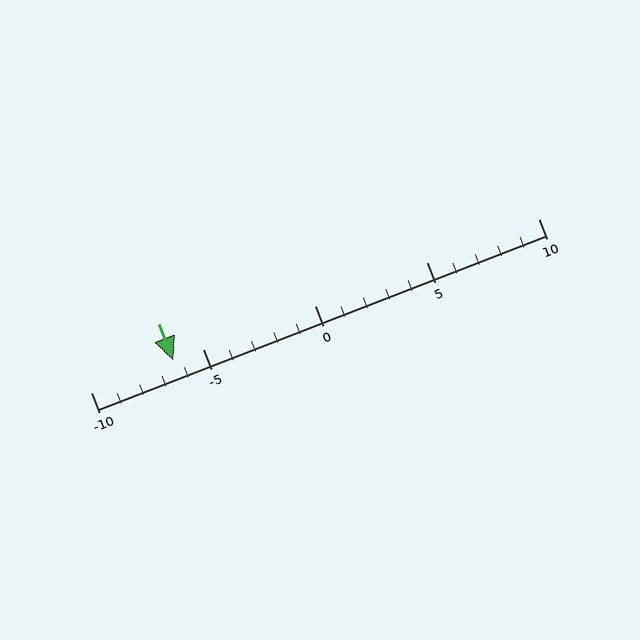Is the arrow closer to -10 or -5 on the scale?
The arrow is closer to -5.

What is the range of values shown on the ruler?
The ruler shows values from -10 to 10.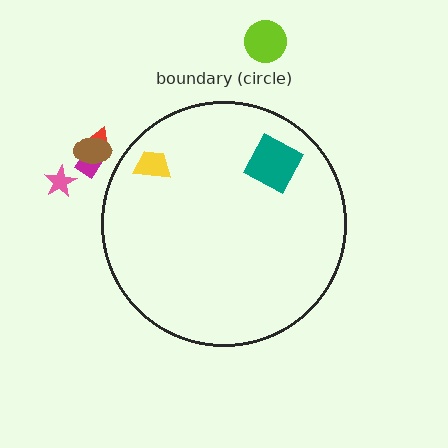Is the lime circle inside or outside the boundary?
Outside.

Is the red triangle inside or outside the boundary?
Outside.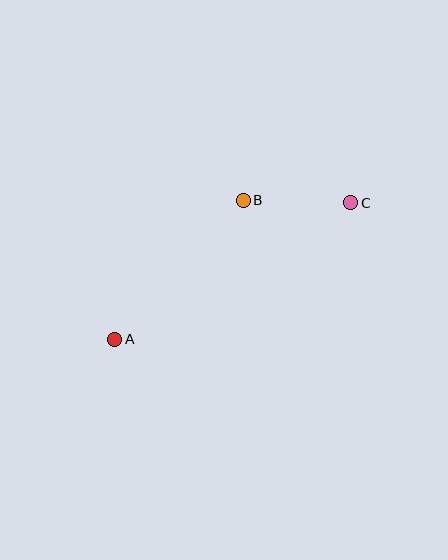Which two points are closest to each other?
Points B and C are closest to each other.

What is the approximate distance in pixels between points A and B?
The distance between A and B is approximately 189 pixels.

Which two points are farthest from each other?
Points A and C are farthest from each other.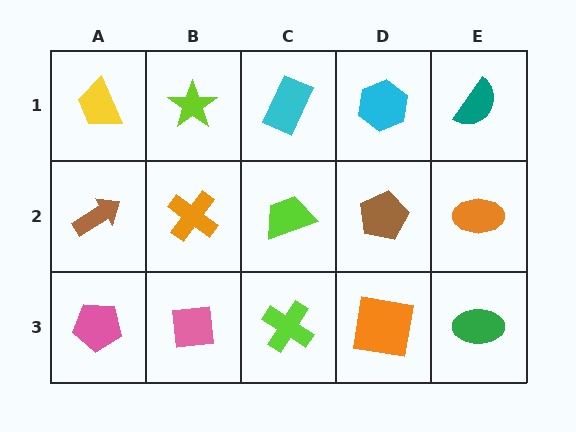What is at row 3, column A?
A pink pentagon.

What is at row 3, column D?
An orange square.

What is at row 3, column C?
A lime cross.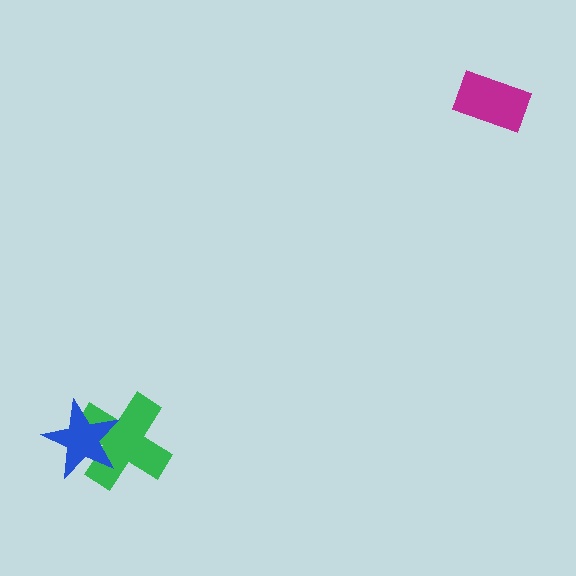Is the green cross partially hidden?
Yes, it is partially covered by another shape.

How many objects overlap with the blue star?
1 object overlaps with the blue star.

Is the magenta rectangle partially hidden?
No, no other shape covers it.